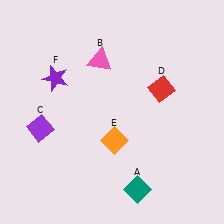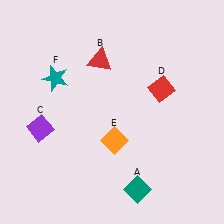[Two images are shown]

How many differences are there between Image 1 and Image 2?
There are 2 differences between the two images.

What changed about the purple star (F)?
In Image 1, F is purple. In Image 2, it changed to teal.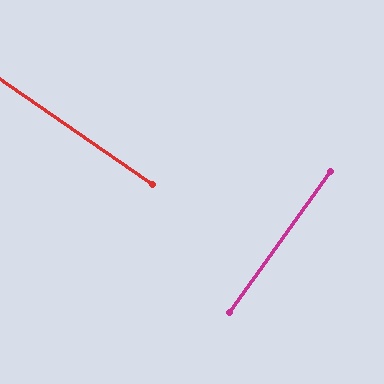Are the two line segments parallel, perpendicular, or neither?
Perpendicular — they meet at approximately 89°.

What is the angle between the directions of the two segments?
Approximately 89 degrees.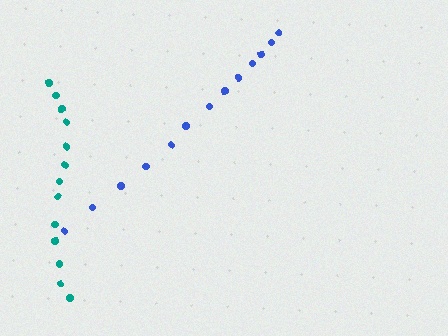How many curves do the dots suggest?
There are 2 distinct paths.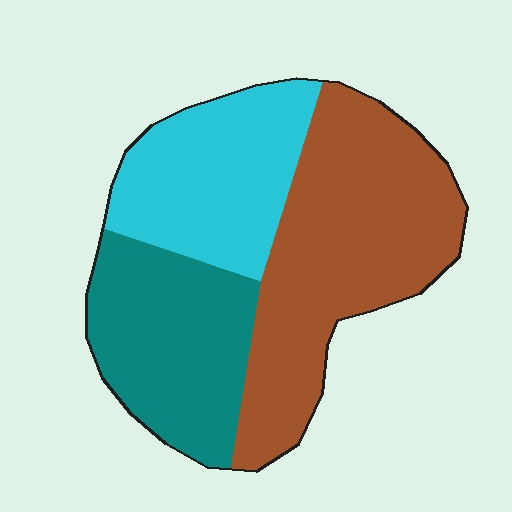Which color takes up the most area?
Brown, at roughly 45%.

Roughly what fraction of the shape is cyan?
Cyan takes up about one quarter (1/4) of the shape.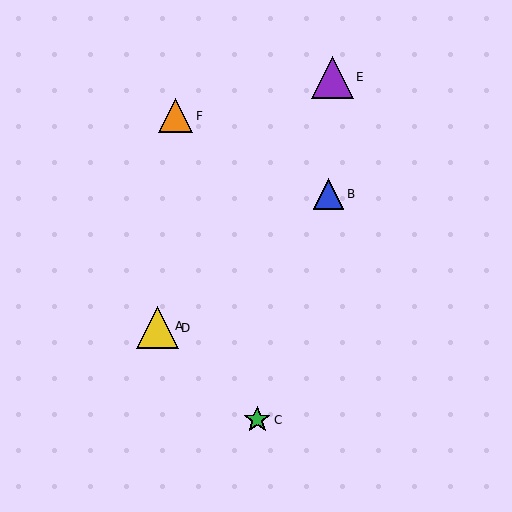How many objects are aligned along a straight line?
3 objects (A, B, D) are aligned along a straight line.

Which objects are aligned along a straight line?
Objects A, B, D are aligned along a straight line.